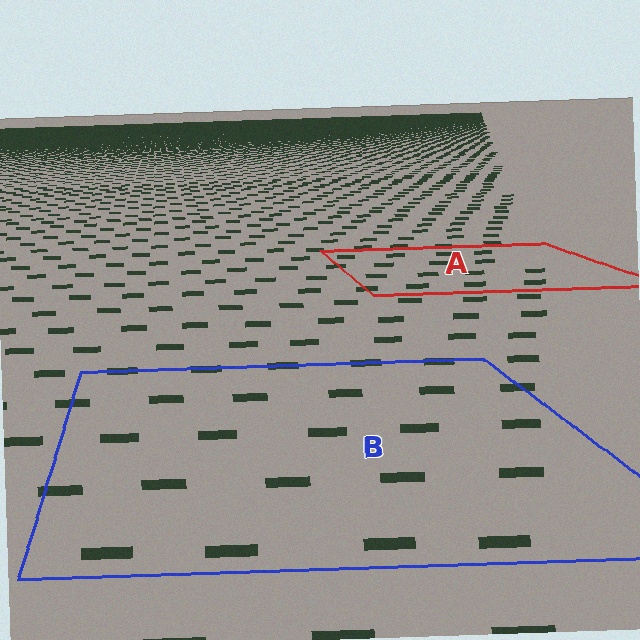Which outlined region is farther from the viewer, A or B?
Region A is farther from the viewer — the texture elements inside it appear smaller and more densely packed.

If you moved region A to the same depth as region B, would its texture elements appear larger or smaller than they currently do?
They would appear larger. At a closer depth, the same texture elements are projected at a bigger on-screen size.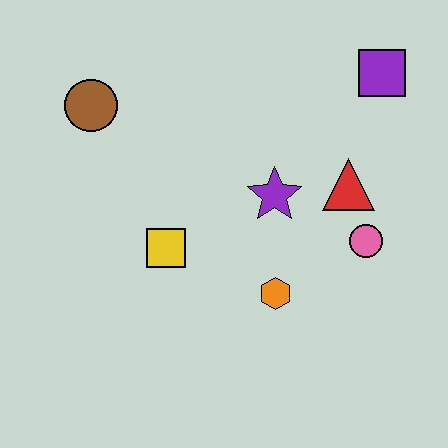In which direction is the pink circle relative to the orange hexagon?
The pink circle is to the right of the orange hexagon.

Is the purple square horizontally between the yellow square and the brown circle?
No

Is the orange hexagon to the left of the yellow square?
No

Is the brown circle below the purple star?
No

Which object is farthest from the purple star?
The brown circle is farthest from the purple star.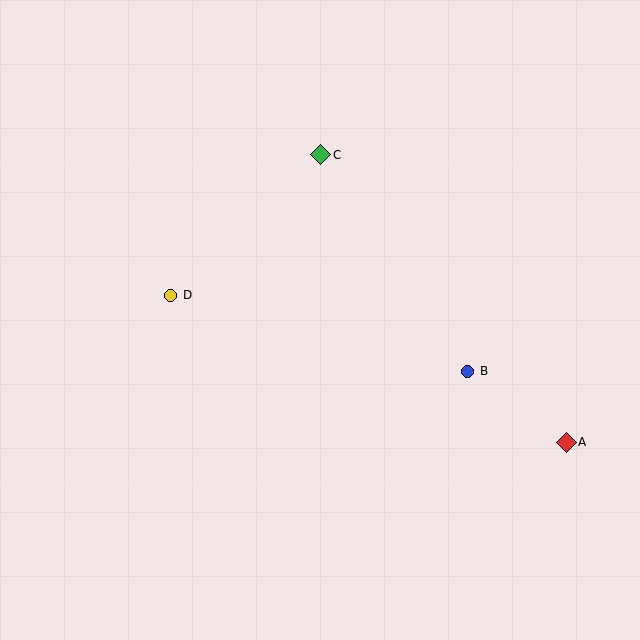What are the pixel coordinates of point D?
Point D is at (171, 295).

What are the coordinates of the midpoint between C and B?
The midpoint between C and B is at (394, 263).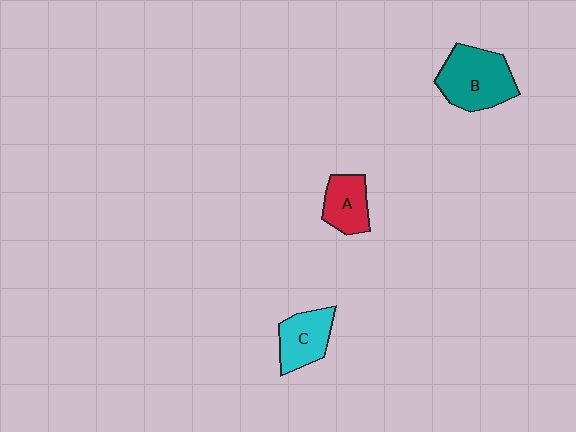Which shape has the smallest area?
Shape A (red).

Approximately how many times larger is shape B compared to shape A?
Approximately 1.7 times.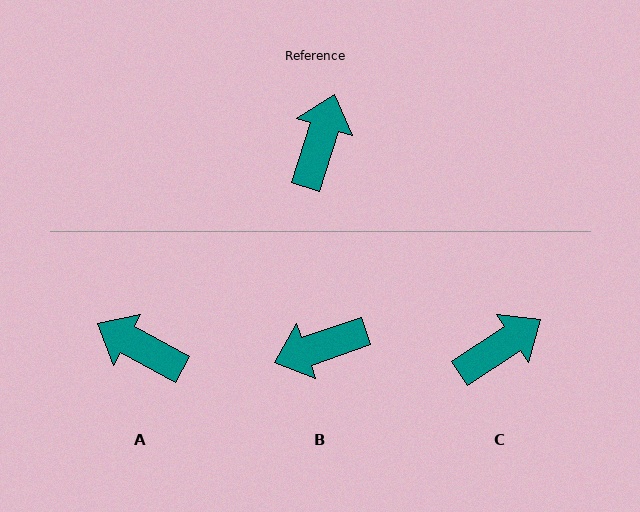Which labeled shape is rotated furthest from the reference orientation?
B, about 127 degrees away.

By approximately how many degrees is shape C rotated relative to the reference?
Approximately 39 degrees clockwise.